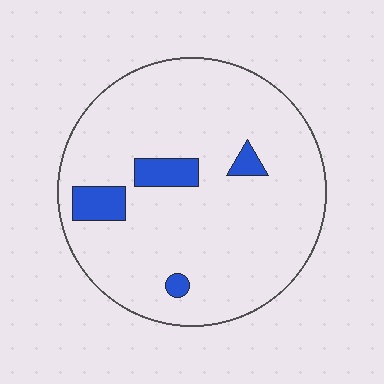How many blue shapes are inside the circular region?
4.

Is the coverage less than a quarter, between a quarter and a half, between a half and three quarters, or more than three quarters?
Less than a quarter.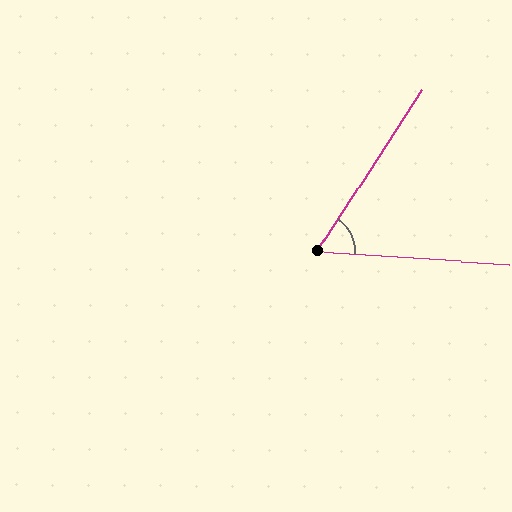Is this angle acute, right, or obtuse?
It is acute.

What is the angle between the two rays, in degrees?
Approximately 61 degrees.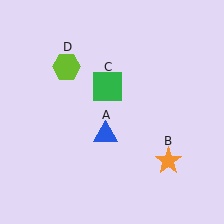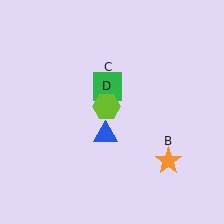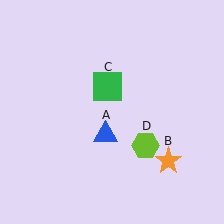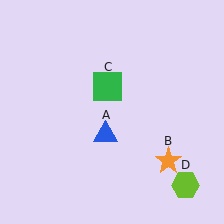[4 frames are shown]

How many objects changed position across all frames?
1 object changed position: lime hexagon (object D).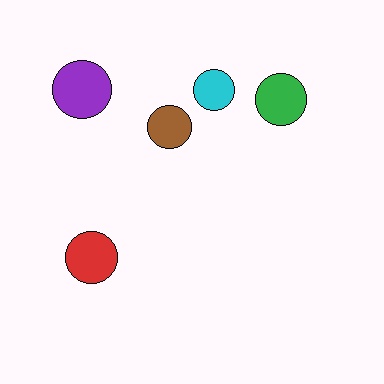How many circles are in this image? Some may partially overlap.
There are 5 circles.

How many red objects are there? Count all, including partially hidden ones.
There is 1 red object.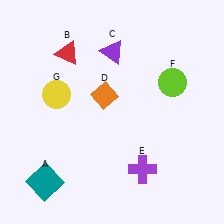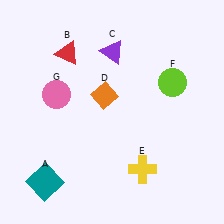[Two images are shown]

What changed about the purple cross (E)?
In Image 1, E is purple. In Image 2, it changed to yellow.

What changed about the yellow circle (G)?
In Image 1, G is yellow. In Image 2, it changed to pink.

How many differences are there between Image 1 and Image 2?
There are 2 differences between the two images.